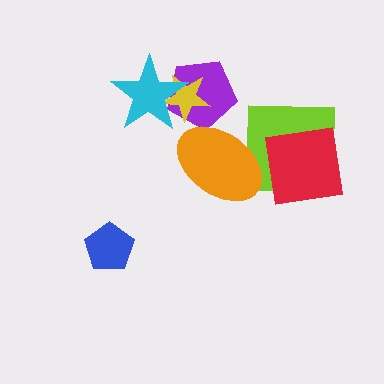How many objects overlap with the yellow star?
2 objects overlap with the yellow star.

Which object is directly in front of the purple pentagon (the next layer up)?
The yellow star is directly in front of the purple pentagon.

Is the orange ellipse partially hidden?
No, no other shape covers it.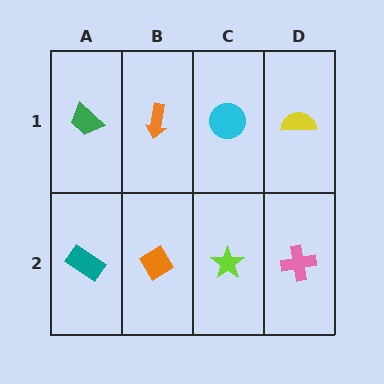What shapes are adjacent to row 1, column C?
A lime star (row 2, column C), an orange arrow (row 1, column B), a yellow semicircle (row 1, column D).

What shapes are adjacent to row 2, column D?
A yellow semicircle (row 1, column D), a lime star (row 2, column C).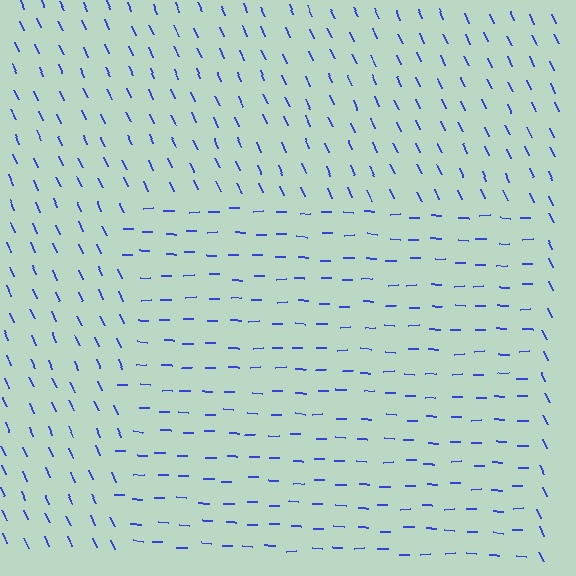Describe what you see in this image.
The image is filled with small blue line segments. A rectangle region in the image has lines oriented differently from the surrounding lines, creating a visible texture boundary.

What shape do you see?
I see a rectangle.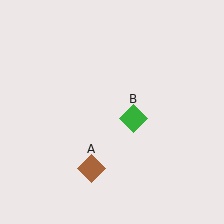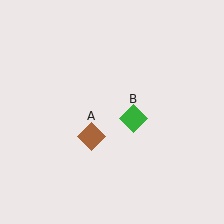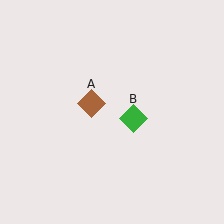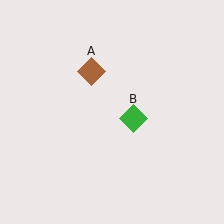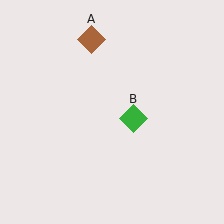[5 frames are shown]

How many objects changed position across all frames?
1 object changed position: brown diamond (object A).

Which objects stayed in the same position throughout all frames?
Green diamond (object B) remained stationary.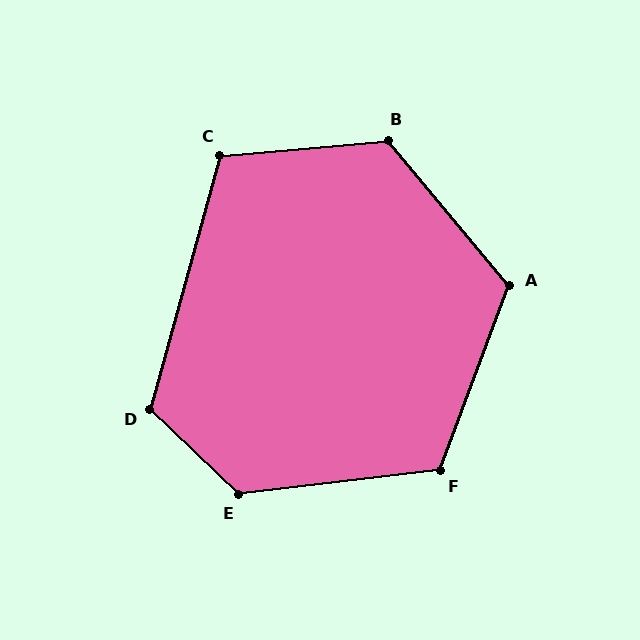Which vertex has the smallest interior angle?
C, at approximately 111 degrees.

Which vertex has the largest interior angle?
E, at approximately 129 degrees.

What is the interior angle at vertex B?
Approximately 124 degrees (obtuse).